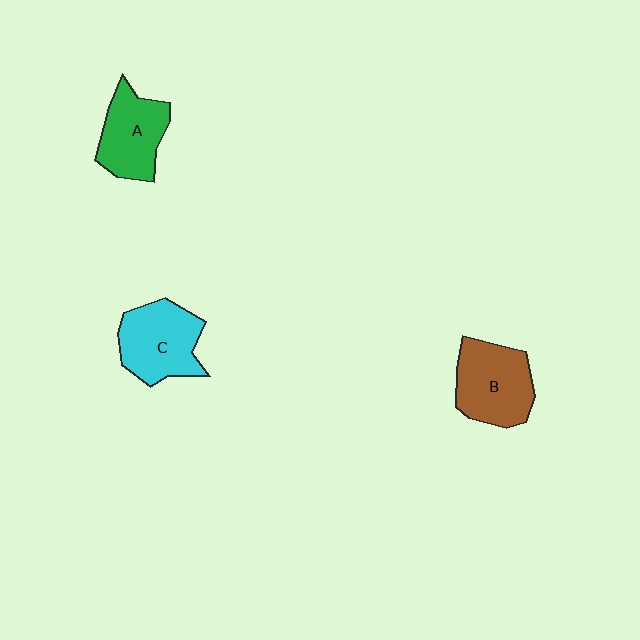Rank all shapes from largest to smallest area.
From largest to smallest: B (brown), C (cyan), A (green).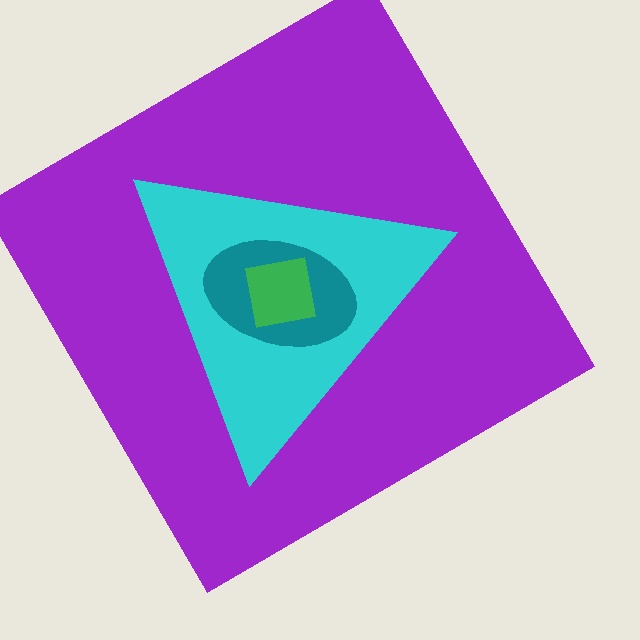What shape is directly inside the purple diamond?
The cyan triangle.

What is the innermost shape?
The green square.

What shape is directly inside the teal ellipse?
The green square.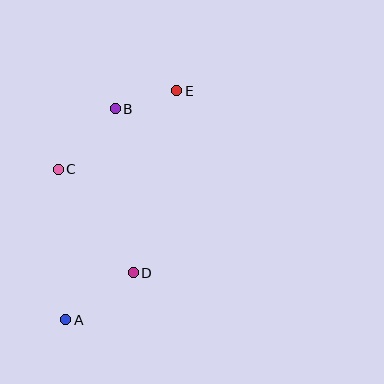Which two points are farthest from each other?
Points A and E are farthest from each other.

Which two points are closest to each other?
Points B and E are closest to each other.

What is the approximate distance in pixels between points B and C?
The distance between B and C is approximately 83 pixels.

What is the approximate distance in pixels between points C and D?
The distance between C and D is approximately 128 pixels.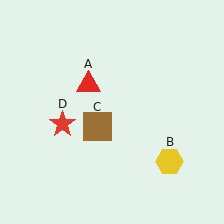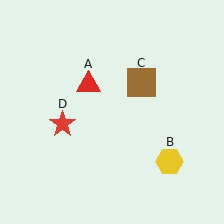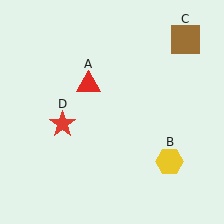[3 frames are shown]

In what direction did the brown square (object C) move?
The brown square (object C) moved up and to the right.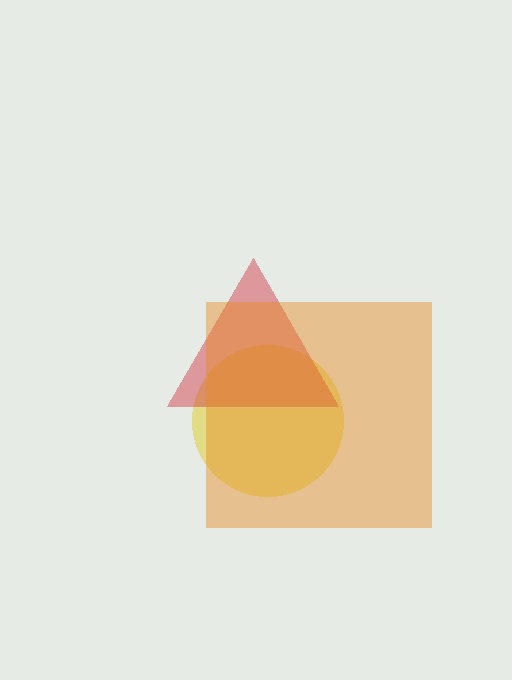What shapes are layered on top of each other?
The layered shapes are: a yellow circle, a red triangle, an orange square.